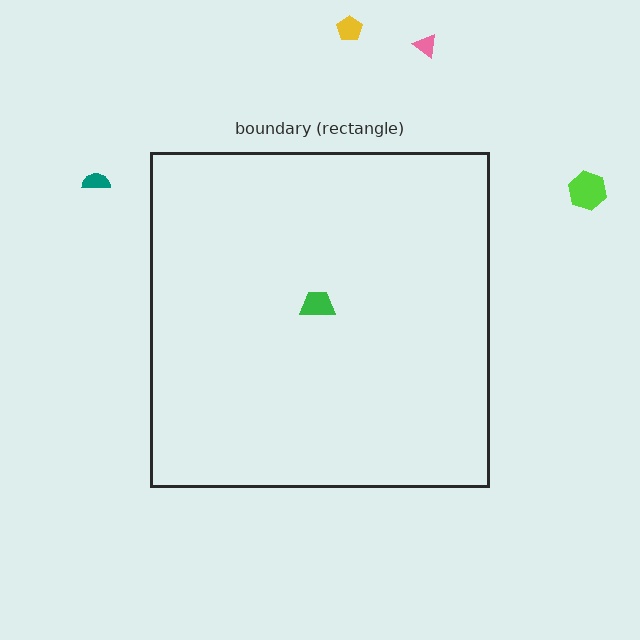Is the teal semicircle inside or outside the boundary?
Outside.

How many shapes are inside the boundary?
1 inside, 4 outside.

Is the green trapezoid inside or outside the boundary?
Inside.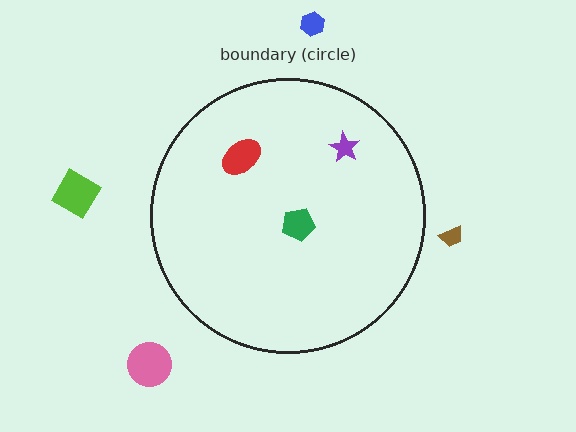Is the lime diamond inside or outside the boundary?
Outside.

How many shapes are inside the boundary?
3 inside, 4 outside.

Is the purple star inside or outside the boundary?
Inside.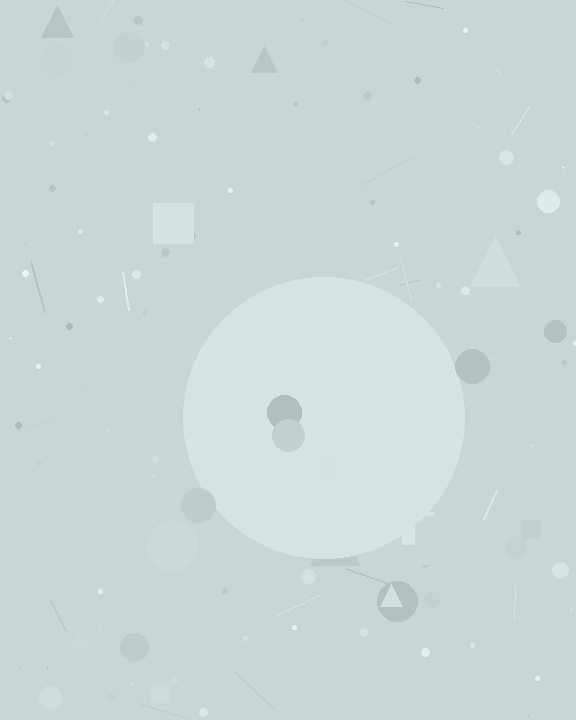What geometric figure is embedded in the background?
A circle is embedded in the background.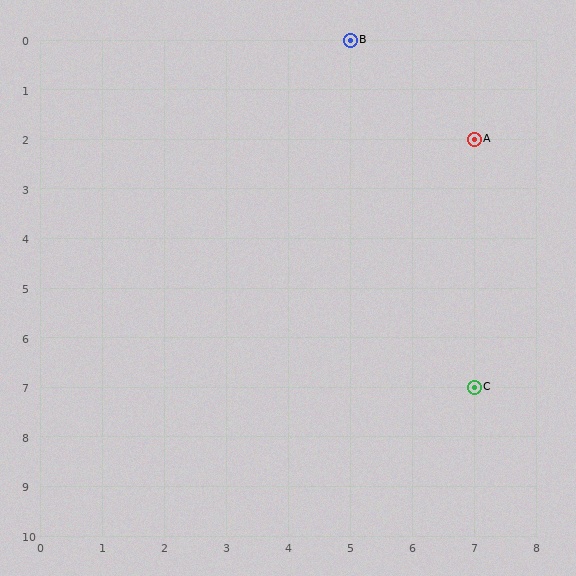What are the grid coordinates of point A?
Point A is at grid coordinates (7, 2).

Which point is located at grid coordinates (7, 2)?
Point A is at (7, 2).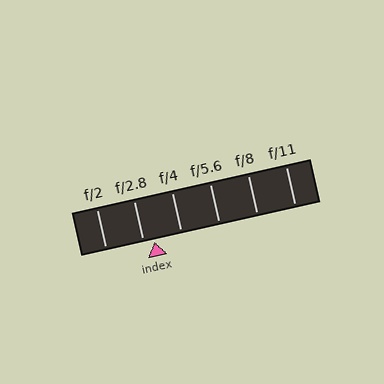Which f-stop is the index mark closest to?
The index mark is closest to f/2.8.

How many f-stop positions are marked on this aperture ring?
There are 6 f-stop positions marked.